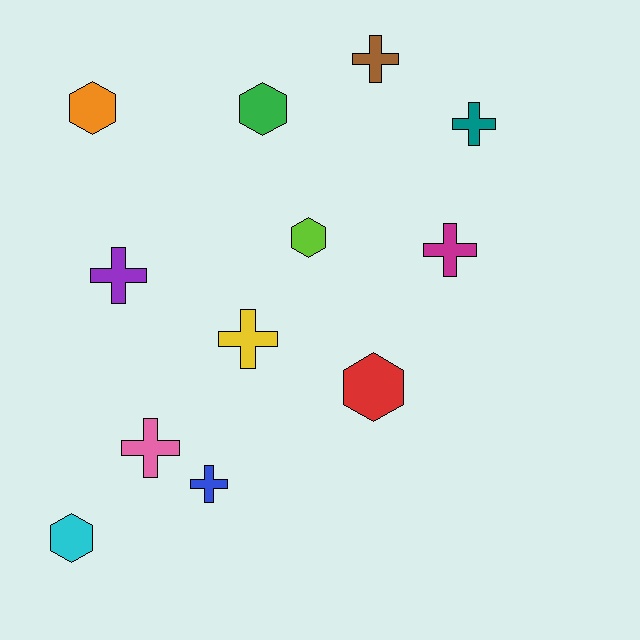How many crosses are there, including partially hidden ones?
There are 7 crosses.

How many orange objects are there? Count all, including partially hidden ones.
There is 1 orange object.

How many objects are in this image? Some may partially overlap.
There are 12 objects.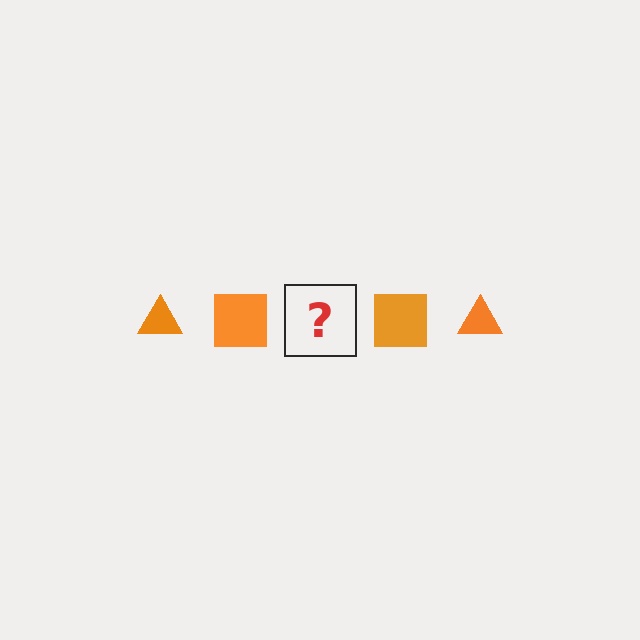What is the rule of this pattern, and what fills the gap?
The rule is that the pattern cycles through triangle, square shapes in orange. The gap should be filled with an orange triangle.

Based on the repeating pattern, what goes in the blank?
The blank should be an orange triangle.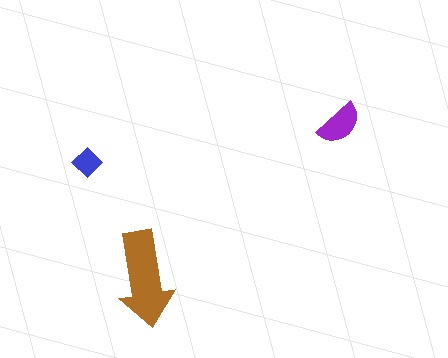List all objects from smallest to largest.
The blue diamond, the purple semicircle, the brown arrow.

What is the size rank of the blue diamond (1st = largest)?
3rd.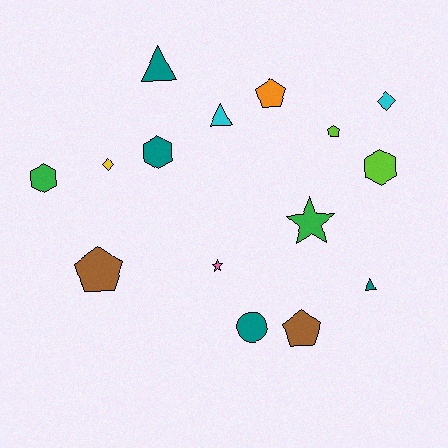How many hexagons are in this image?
There are 3 hexagons.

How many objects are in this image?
There are 15 objects.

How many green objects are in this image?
There are 2 green objects.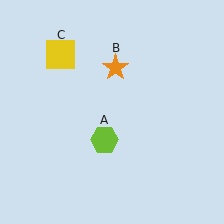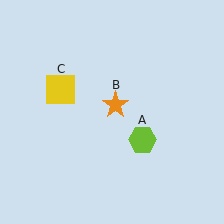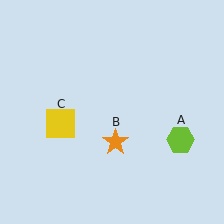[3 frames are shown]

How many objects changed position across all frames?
3 objects changed position: lime hexagon (object A), orange star (object B), yellow square (object C).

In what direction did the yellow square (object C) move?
The yellow square (object C) moved down.